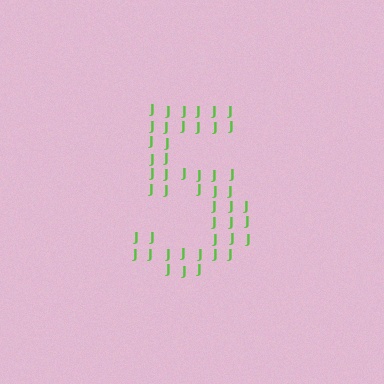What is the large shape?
The large shape is the digit 5.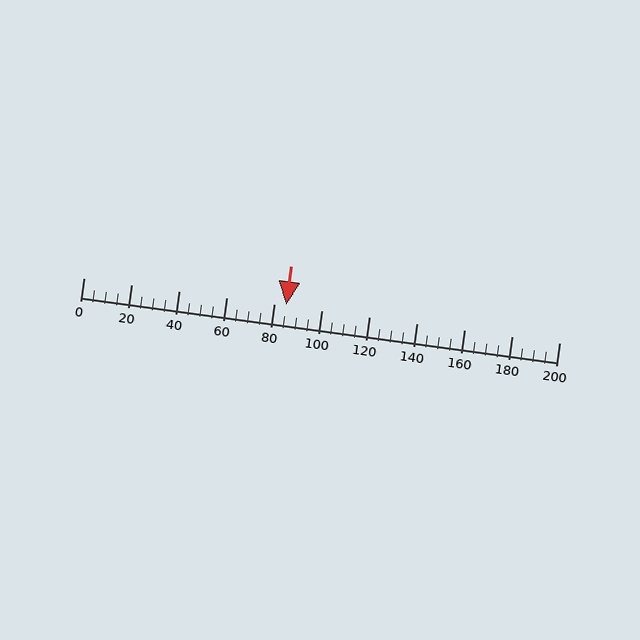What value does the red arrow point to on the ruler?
The red arrow points to approximately 85.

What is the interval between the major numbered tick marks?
The major tick marks are spaced 20 units apart.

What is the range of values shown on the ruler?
The ruler shows values from 0 to 200.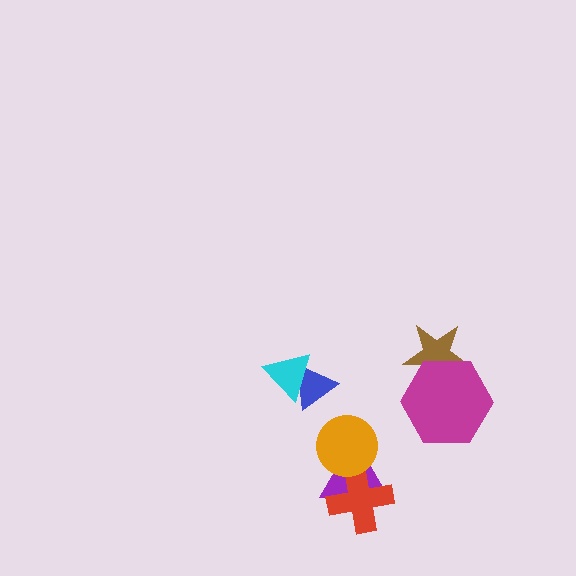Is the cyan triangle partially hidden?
No, no other shape covers it.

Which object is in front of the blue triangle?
The cyan triangle is in front of the blue triangle.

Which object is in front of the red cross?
The orange circle is in front of the red cross.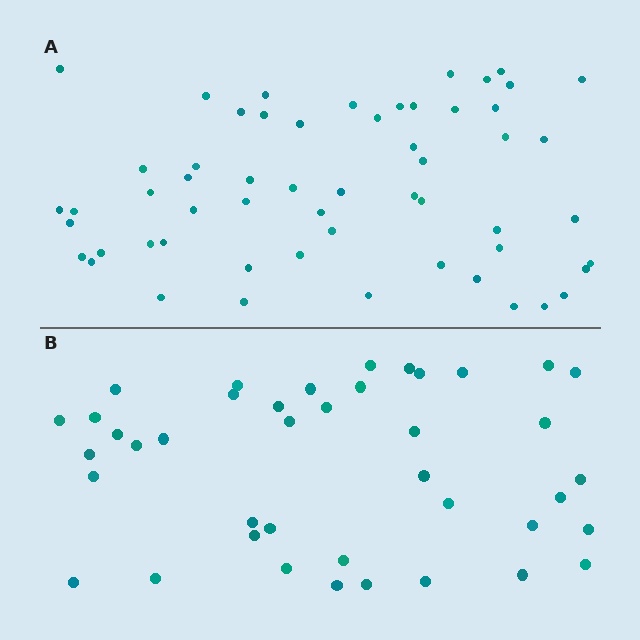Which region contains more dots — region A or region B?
Region A (the top region) has more dots.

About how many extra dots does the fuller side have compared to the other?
Region A has approximately 15 more dots than region B.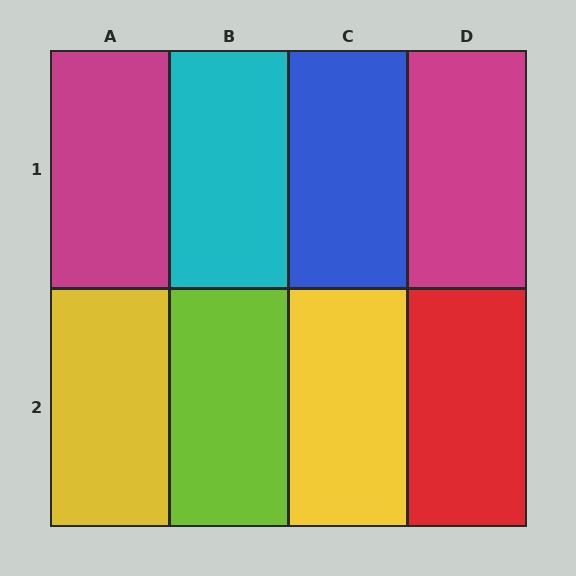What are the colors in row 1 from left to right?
Magenta, cyan, blue, magenta.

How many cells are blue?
1 cell is blue.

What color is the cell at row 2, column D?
Red.